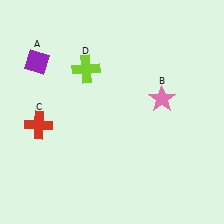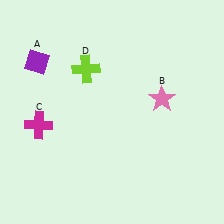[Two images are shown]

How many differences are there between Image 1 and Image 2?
There is 1 difference between the two images.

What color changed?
The cross (C) changed from red in Image 1 to magenta in Image 2.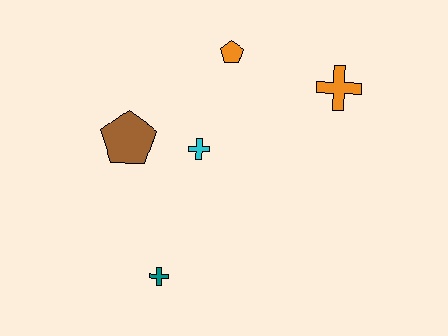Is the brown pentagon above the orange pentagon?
No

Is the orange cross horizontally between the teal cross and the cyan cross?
No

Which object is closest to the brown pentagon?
The cyan cross is closest to the brown pentagon.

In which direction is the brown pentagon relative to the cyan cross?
The brown pentagon is to the left of the cyan cross.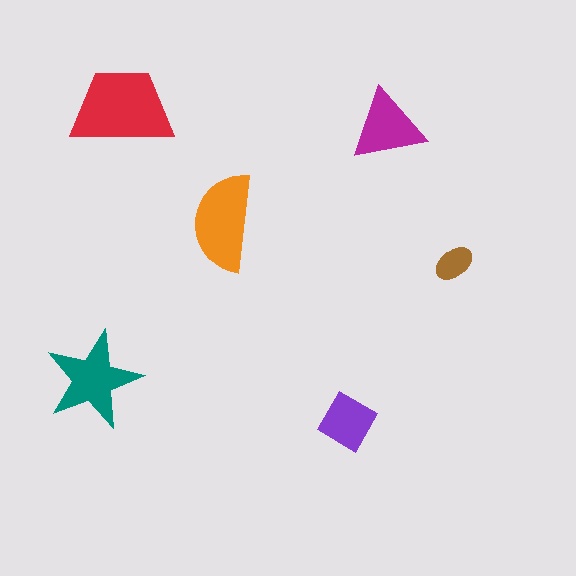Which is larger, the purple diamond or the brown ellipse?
The purple diamond.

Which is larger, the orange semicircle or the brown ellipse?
The orange semicircle.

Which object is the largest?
The red trapezoid.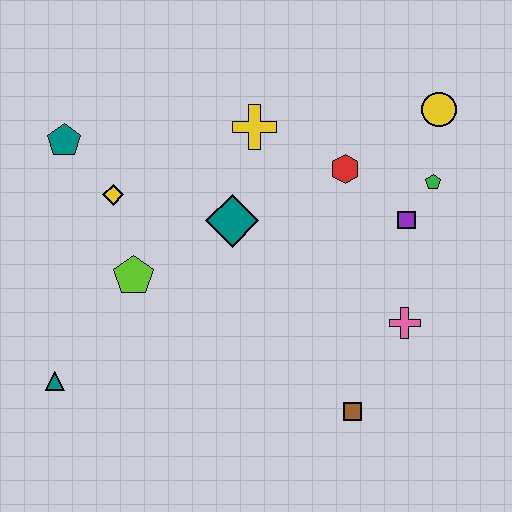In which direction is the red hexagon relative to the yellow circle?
The red hexagon is to the left of the yellow circle.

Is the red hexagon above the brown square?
Yes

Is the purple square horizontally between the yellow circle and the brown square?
Yes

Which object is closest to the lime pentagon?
The yellow diamond is closest to the lime pentagon.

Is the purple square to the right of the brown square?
Yes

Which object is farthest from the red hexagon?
The teal triangle is farthest from the red hexagon.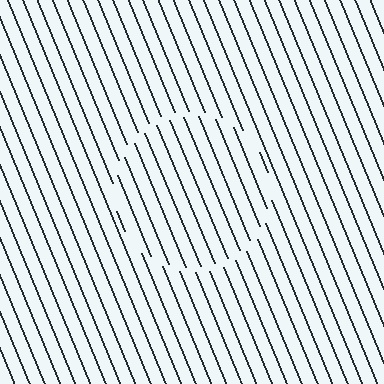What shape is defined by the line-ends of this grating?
An illusory circle. The interior of the shape contains the same grating, shifted by half a period — the contour is defined by the phase discontinuity where line-ends from the inner and outer gratings abut.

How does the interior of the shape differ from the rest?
The interior of the shape contains the same grating, shifted by half a period — the contour is defined by the phase discontinuity where line-ends from the inner and outer gratings abut.